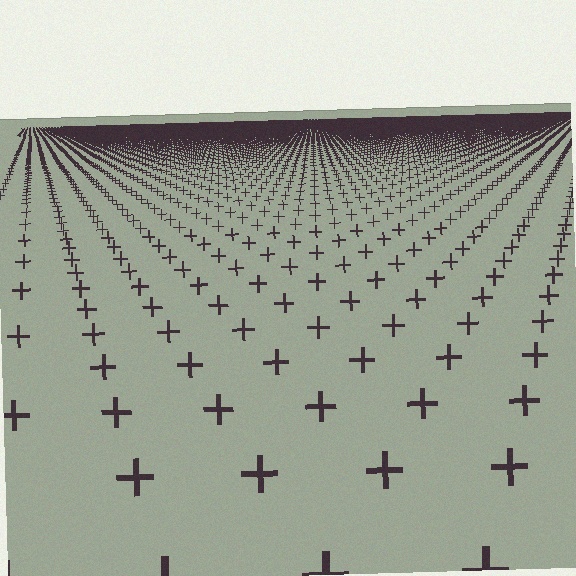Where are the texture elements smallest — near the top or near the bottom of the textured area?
Near the top.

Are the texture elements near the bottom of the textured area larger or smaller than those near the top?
Larger. Near the bottom, elements are closer to the viewer and appear at a bigger on-screen size.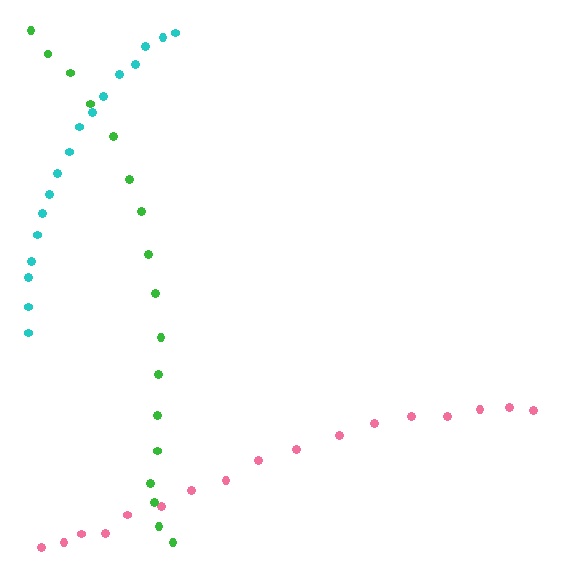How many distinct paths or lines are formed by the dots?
There are 3 distinct paths.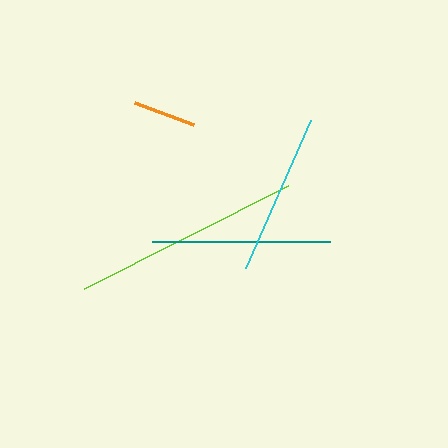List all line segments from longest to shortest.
From longest to shortest: lime, teal, cyan, orange.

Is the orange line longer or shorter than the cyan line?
The cyan line is longer than the orange line.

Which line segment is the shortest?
The orange line is the shortest at approximately 63 pixels.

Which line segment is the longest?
The lime line is the longest at approximately 229 pixels.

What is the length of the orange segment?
The orange segment is approximately 63 pixels long.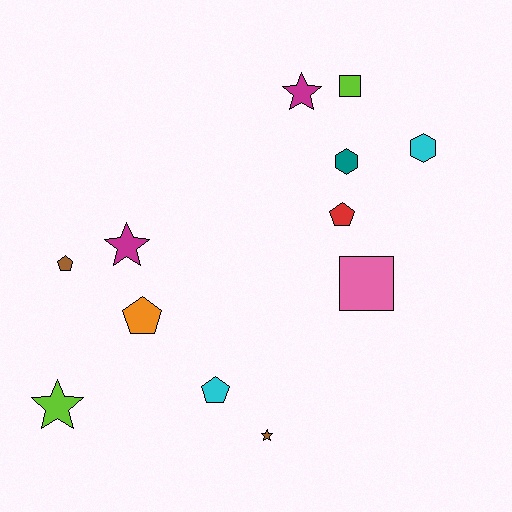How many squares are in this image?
There are 2 squares.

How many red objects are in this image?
There is 1 red object.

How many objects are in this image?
There are 12 objects.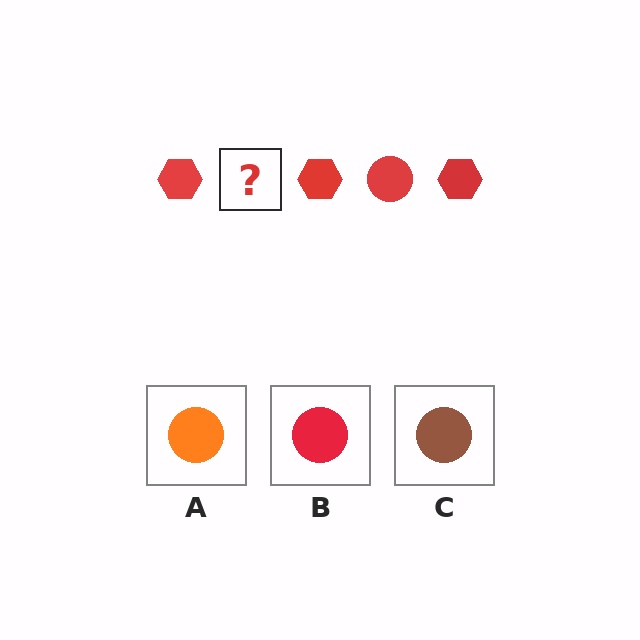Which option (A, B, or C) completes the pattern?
B.